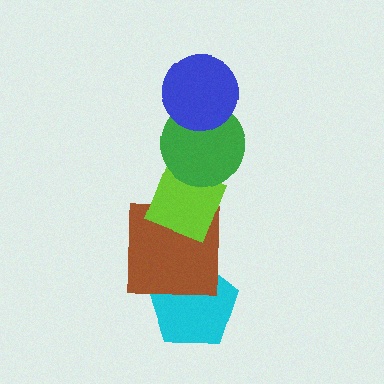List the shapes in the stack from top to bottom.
From top to bottom: the blue circle, the green circle, the lime diamond, the brown square, the cyan pentagon.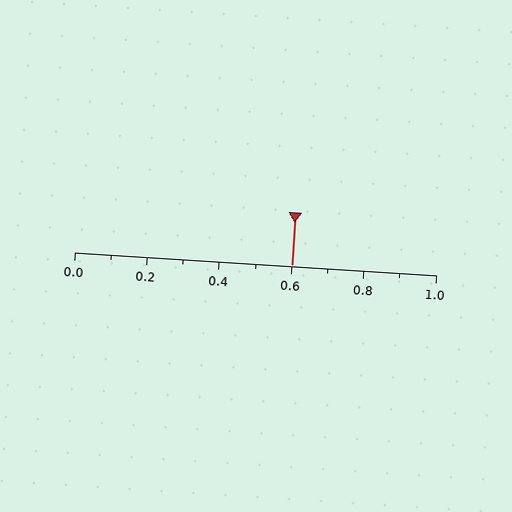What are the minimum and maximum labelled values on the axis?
The axis runs from 0.0 to 1.0.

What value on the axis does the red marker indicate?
The marker indicates approximately 0.6.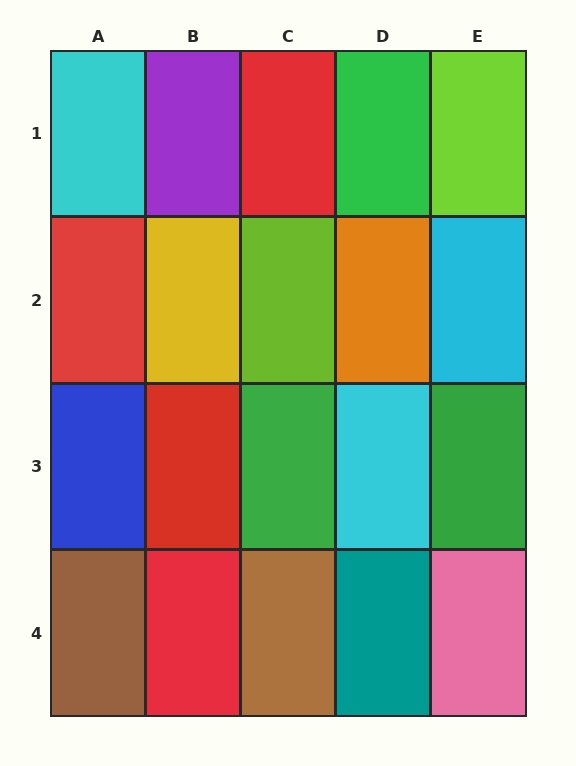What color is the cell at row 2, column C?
Lime.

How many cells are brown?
2 cells are brown.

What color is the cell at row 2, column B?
Yellow.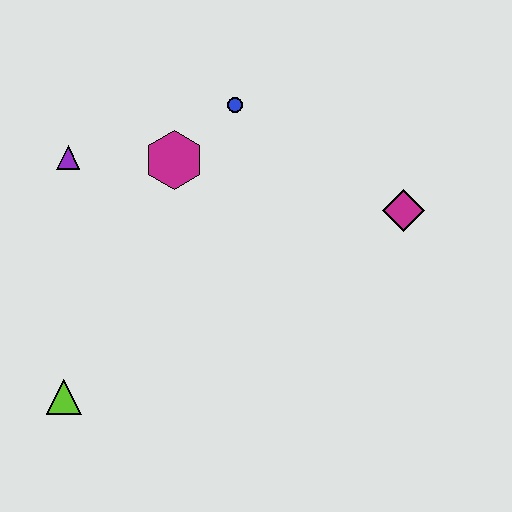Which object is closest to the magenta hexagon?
The blue circle is closest to the magenta hexagon.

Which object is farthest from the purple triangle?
The magenta diamond is farthest from the purple triangle.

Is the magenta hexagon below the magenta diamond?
No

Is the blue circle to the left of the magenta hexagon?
No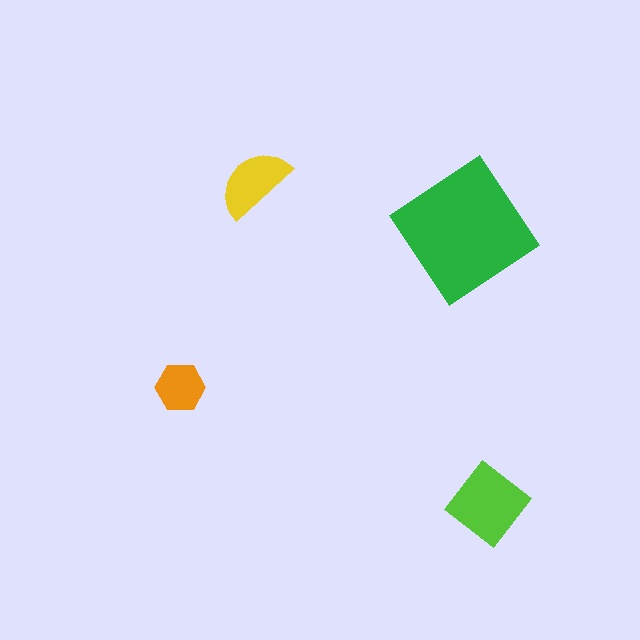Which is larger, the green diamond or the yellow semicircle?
The green diamond.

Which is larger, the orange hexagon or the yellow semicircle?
The yellow semicircle.